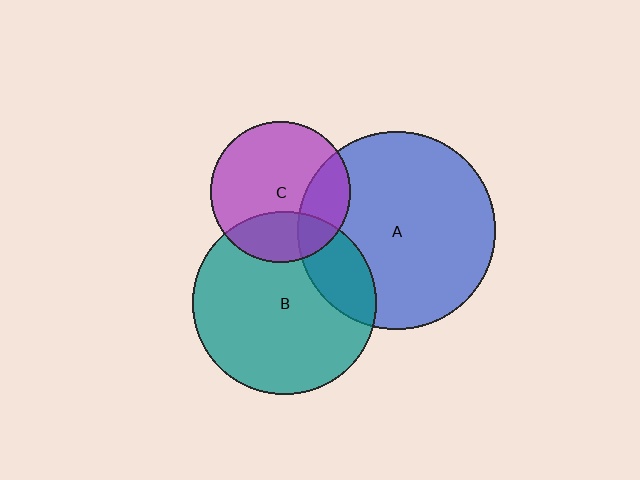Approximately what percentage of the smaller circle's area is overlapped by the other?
Approximately 20%.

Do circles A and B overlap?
Yes.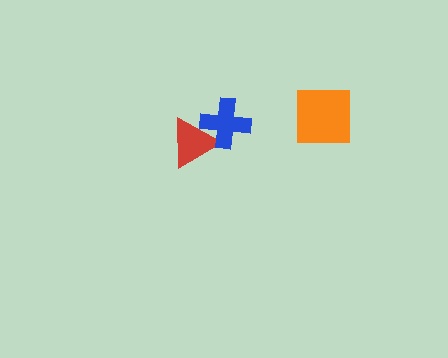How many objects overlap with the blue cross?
1 object overlaps with the blue cross.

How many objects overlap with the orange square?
0 objects overlap with the orange square.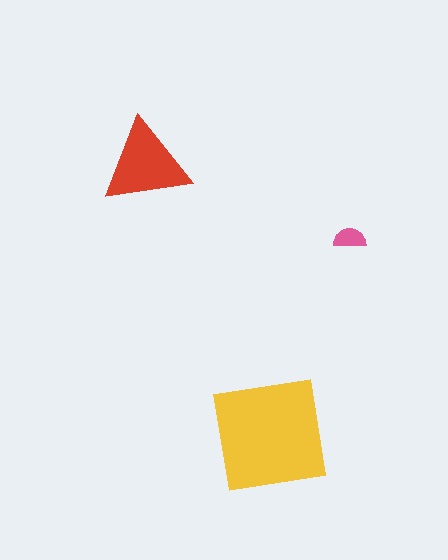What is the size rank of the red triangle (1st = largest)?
2nd.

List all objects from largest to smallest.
The yellow square, the red triangle, the pink semicircle.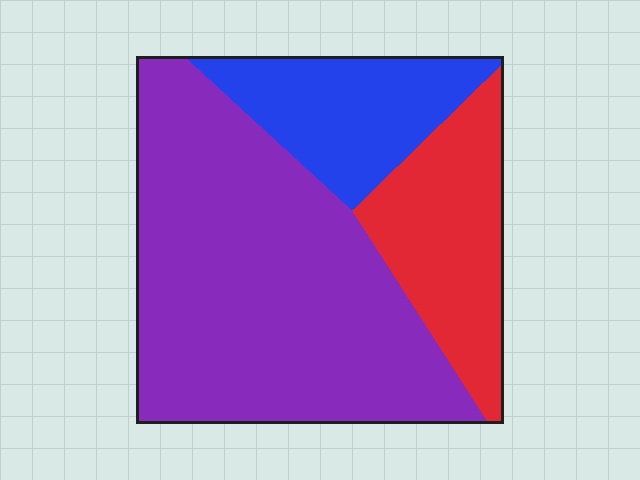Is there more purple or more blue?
Purple.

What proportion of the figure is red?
Red takes up about one fifth (1/5) of the figure.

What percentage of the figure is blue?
Blue covers 19% of the figure.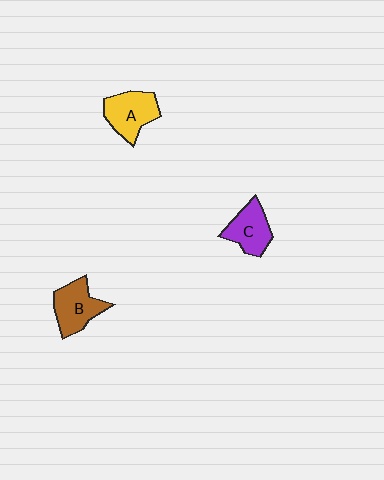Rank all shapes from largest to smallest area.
From largest to smallest: A (yellow), B (brown), C (purple).